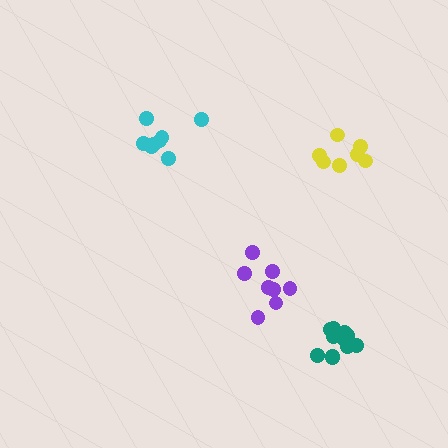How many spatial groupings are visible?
There are 4 spatial groupings.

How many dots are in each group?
Group 1: 8 dots, Group 2: 8 dots, Group 3: 7 dots, Group 4: 13 dots (36 total).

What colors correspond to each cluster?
The clusters are colored: purple, cyan, yellow, teal.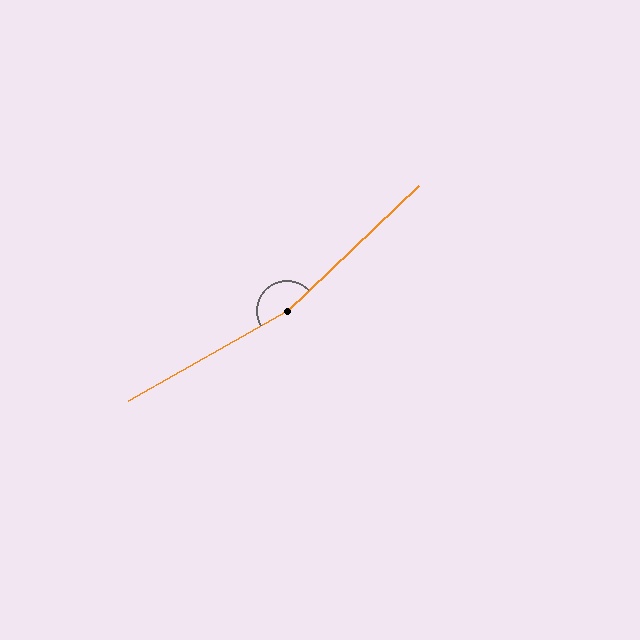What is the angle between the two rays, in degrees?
Approximately 166 degrees.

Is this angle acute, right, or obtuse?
It is obtuse.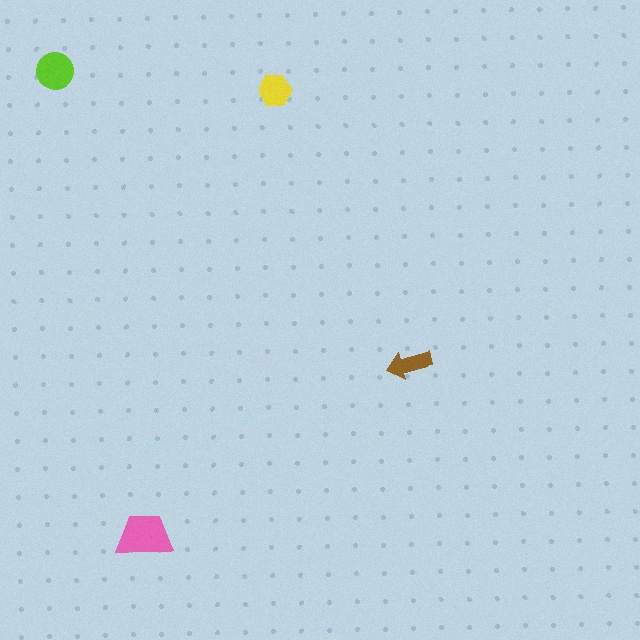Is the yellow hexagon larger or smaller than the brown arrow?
Larger.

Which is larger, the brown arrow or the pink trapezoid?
The pink trapezoid.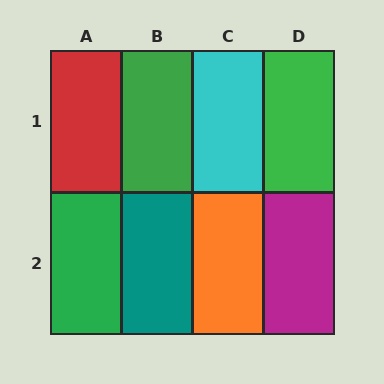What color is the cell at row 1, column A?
Red.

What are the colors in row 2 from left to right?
Green, teal, orange, magenta.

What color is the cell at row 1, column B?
Green.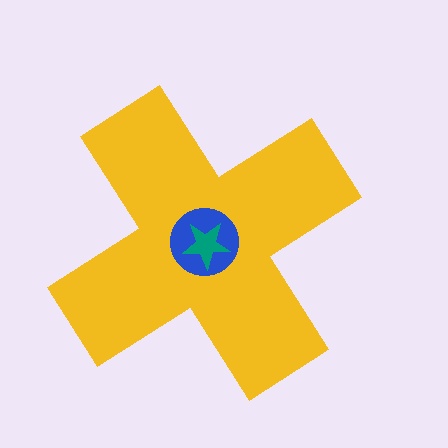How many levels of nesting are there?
3.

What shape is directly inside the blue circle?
The teal star.